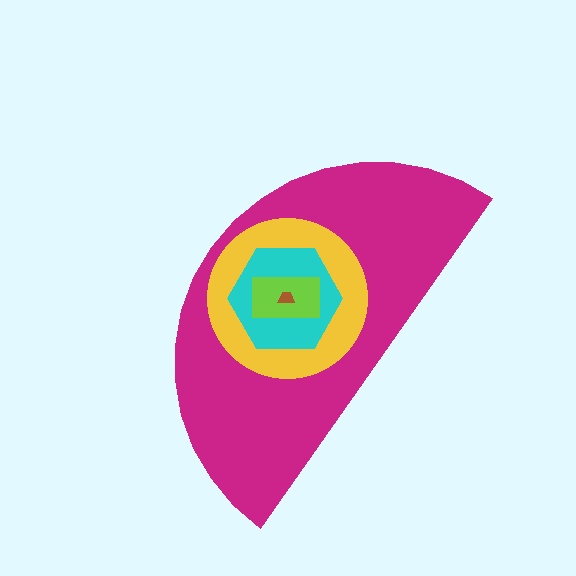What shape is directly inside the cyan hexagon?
The lime rectangle.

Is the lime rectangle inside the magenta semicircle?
Yes.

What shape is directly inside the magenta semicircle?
The yellow circle.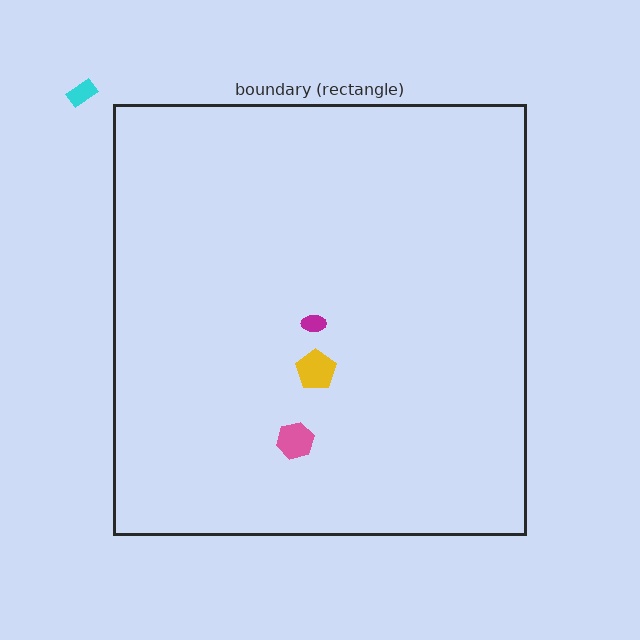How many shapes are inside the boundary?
3 inside, 1 outside.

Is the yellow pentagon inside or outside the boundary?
Inside.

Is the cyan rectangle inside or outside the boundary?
Outside.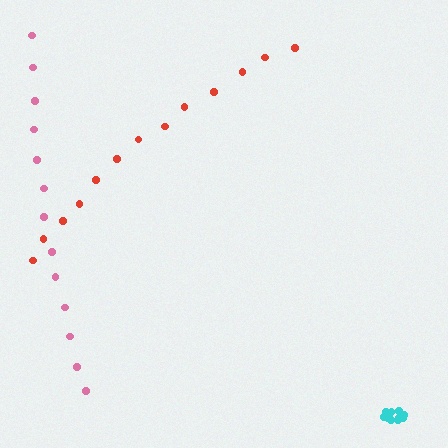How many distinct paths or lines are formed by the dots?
There are 3 distinct paths.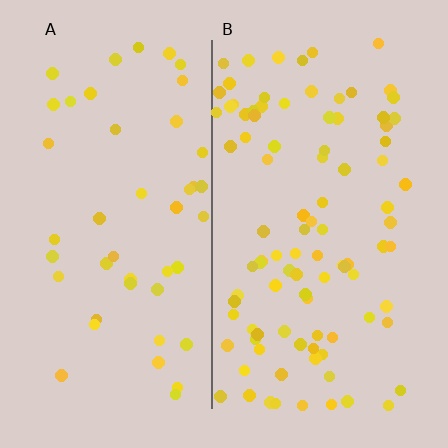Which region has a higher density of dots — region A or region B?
B (the right).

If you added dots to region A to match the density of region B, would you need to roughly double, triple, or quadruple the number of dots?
Approximately double.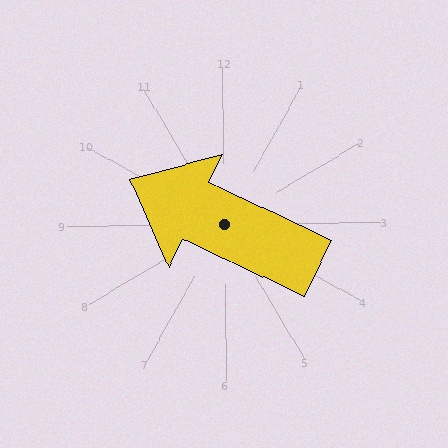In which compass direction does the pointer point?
Northwest.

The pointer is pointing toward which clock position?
Roughly 10 o'clock.